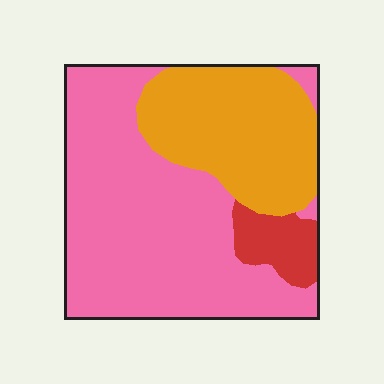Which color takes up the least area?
Red, at roughly 10%.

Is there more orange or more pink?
Pink.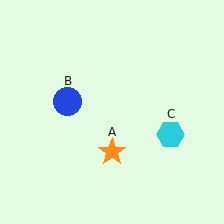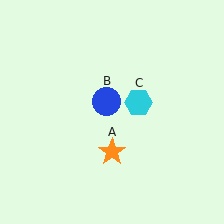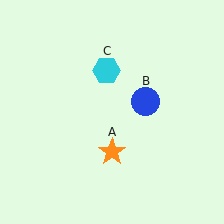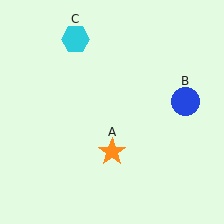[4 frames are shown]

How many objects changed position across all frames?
2 objects changed position: blue circle (object B), cyan hexagon (object C).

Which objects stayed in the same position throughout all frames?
Orange star (object A) remained stationary.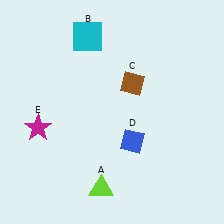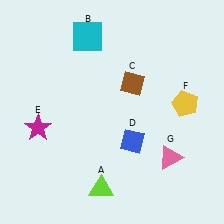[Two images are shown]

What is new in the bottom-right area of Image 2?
A pink triangle (G) was added in the bottom-right area of Image 2.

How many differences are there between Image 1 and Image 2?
There are 2 differences between the two images.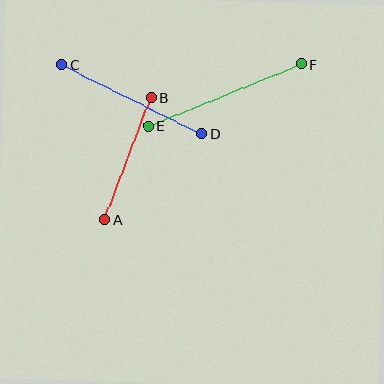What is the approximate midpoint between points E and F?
The midpoint is at approximately (225, 95) pixels.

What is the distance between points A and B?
The distance is approximately 131 pixels.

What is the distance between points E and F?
The distance is approximately 165 pixels.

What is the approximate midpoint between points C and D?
The midpoint is at approximately (132, 99) pixels.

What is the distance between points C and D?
The distance is approximately 156 pixels.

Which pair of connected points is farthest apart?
Points E and F are farthest apart.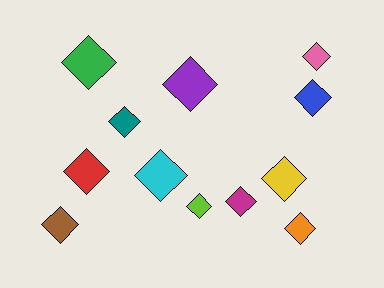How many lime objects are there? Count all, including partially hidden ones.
There is 1 lime object.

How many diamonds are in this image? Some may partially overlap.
There are 12 diamonds.